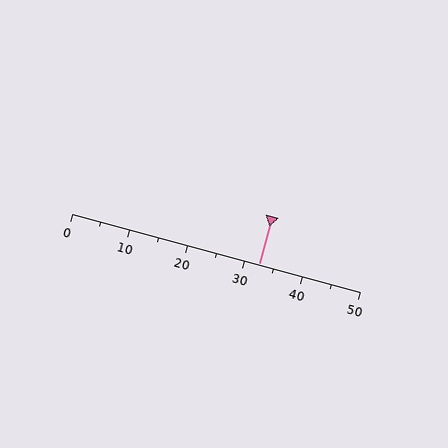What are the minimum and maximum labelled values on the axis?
The axis runs from 0 to 50.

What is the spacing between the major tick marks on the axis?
The major ticks are spaced 10 apart.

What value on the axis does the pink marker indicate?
The marker indicates approximately 32.5.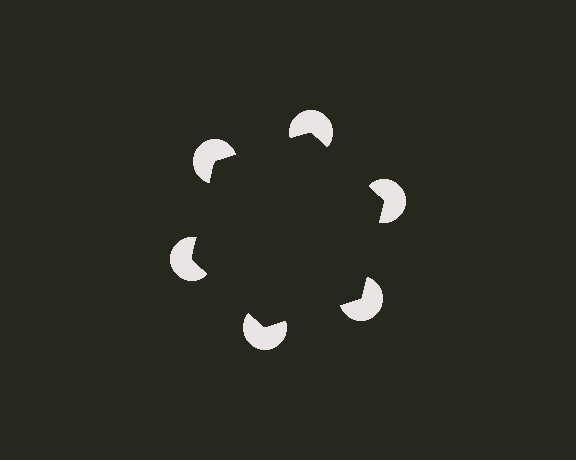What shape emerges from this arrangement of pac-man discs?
An illusory hexagon — its edges are inferred from the aligned wedge cuts in the pac-man discs, not physically drawn.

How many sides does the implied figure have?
6 sides.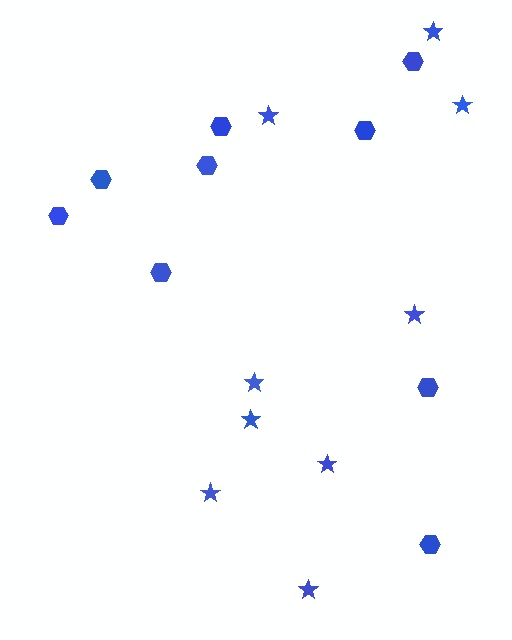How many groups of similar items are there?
There are 2 groups: one group of stars (9) and one group of hexagons (9).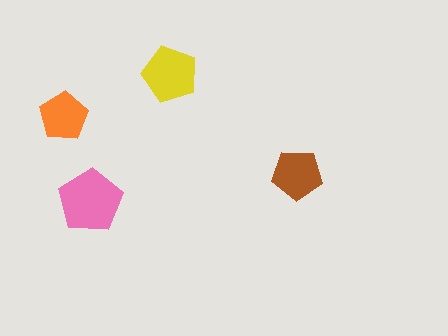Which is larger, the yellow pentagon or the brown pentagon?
The yellow one.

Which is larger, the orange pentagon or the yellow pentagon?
The yellow one.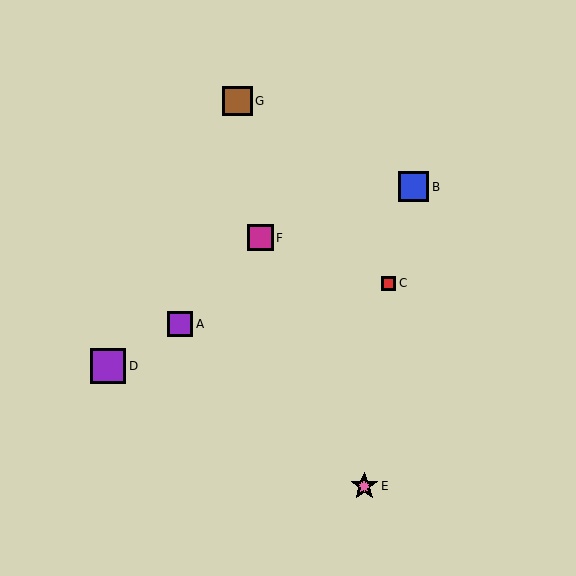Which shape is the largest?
The purple square (labeled D) is the largest.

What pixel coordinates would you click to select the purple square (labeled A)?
Click at (180, 324) to select the purple square A.